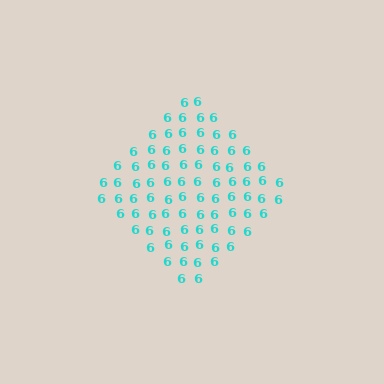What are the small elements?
The small elements are digit 6's.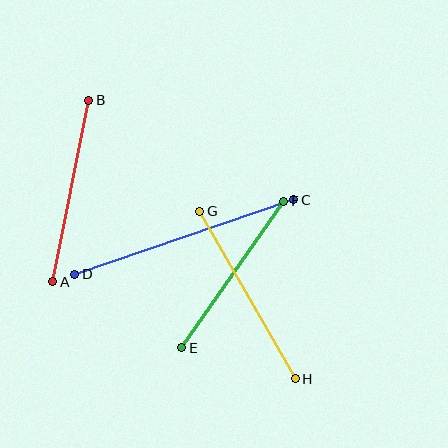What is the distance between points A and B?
The distance is approximately 185 pixels.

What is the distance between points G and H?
The distance is approximately 192 pixels.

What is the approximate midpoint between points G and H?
The midpoint is at approximately (247, 295) pixels.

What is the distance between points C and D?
The distance is approximately 231 pixels.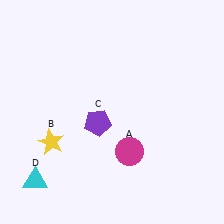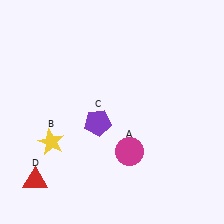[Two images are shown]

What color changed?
The triangle (D) changed from cyan in Image 1 to red in Image 2.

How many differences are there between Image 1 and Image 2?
There is 1 difference between the two images.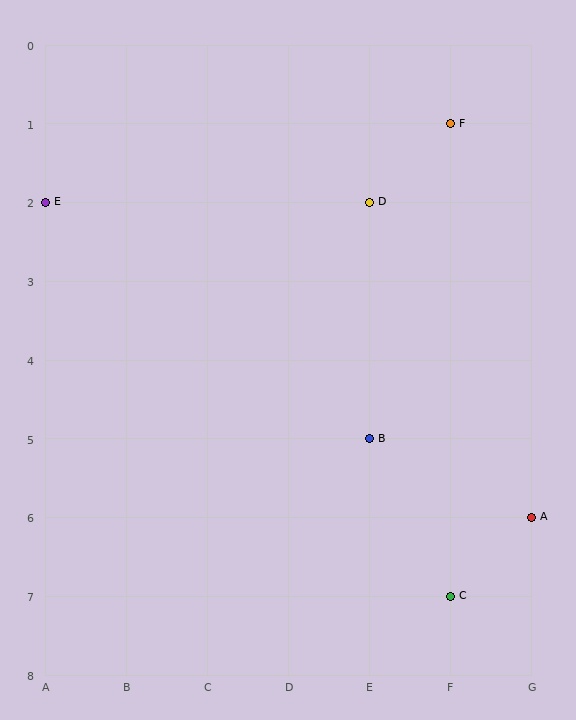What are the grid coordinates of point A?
Point A is at grid coordinates (G, 6).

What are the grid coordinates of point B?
Point B is at grid coordinates (E, 5).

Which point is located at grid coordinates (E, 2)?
Point D is at (E, 2).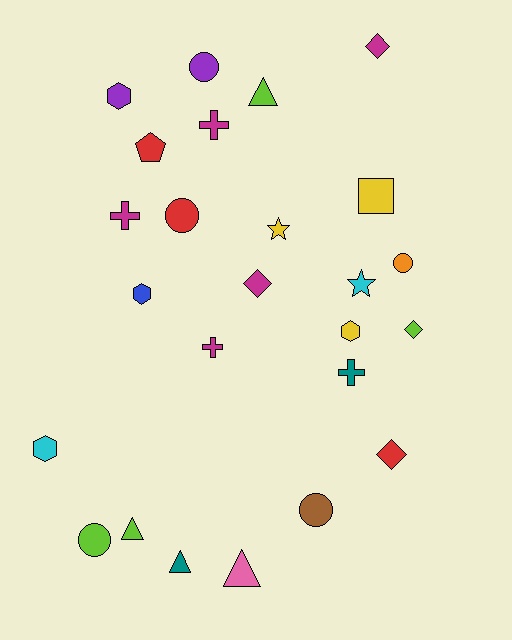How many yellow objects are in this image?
There are 3 yellow objects.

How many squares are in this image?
There is 1 square.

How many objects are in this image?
There are 25 objects.